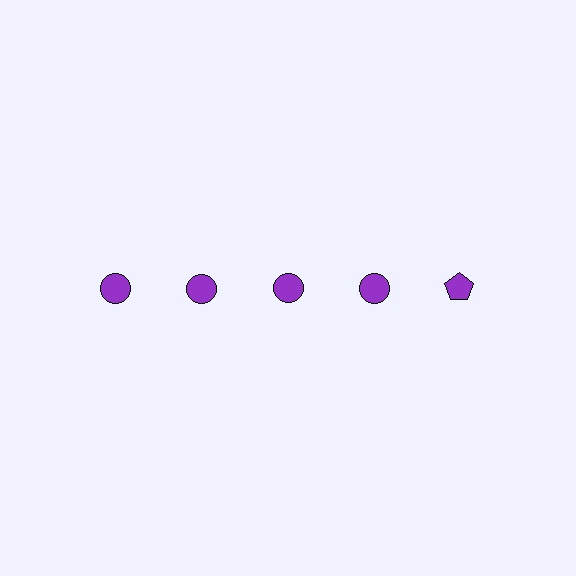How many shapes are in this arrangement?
There are 5 shapes arranged in a grid pattern.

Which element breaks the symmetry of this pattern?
The purple pentagon in the top row, rightmost column breaks the symmetry. All other shapes are purple circles.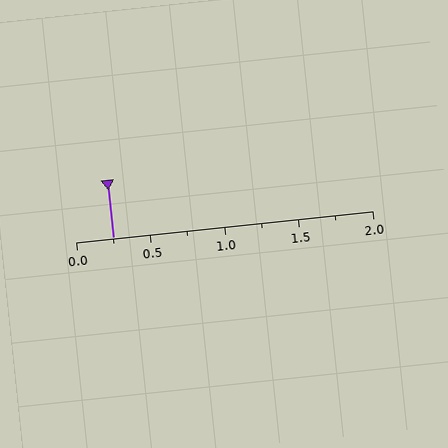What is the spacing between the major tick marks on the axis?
The major ticks are spaced 0.5 apart.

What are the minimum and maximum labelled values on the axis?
The axis runs from 0.0 to 2.0.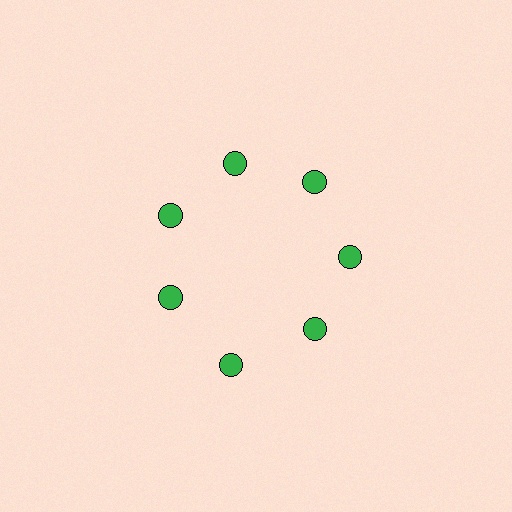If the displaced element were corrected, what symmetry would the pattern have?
It would have 7-fold rotational symmetry — the pattern would map onto itself every 51 degrees.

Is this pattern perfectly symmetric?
No. The 7 green circles are arranged in a ring, but one element near the 6 o'clock position is pushed outward from the center, breaking the 7-fold rotational symmetry.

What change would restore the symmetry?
The symmetry would be restored by moving it inward, back onto the ring so that all 7 circles sit at equal angles and equal distance from the center.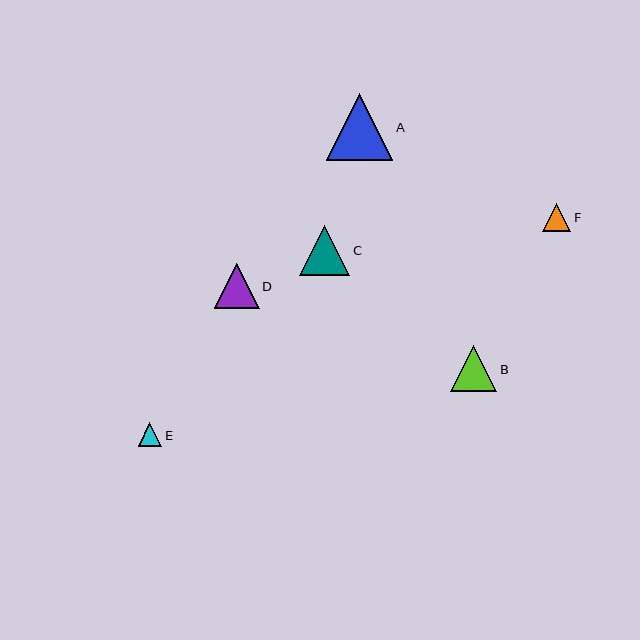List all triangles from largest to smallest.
From largest to smallest: A, C, B, D, F, E.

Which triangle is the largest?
Triangle A is the largest with a size of approximately 66 pixels.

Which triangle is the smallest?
Triangle E is the smallest with a size of approximately 24 pixels.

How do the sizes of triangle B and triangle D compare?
Triangle B and triangle D are approximately the same size.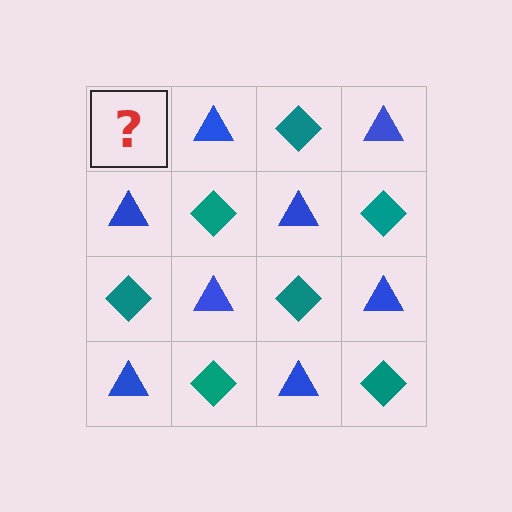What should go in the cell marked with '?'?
The missing cell should contain a teal diamond.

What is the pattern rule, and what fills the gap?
The rule is that it alternates teal diamond and blue triangle in a checkerboard pattern. The gap should be filled with a teal diamond.